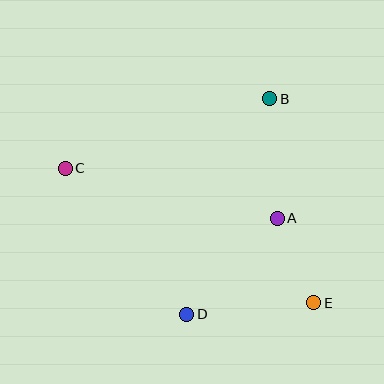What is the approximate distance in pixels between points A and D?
The distance between A and D is approximately 132 pixels.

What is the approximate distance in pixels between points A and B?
The distance between A and B is approximately 119 pixels.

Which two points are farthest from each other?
Points C and E are farthest from each other.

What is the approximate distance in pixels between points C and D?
The distance between C and D is approximately 190 pixels.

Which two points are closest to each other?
Points A and E are closest to each other.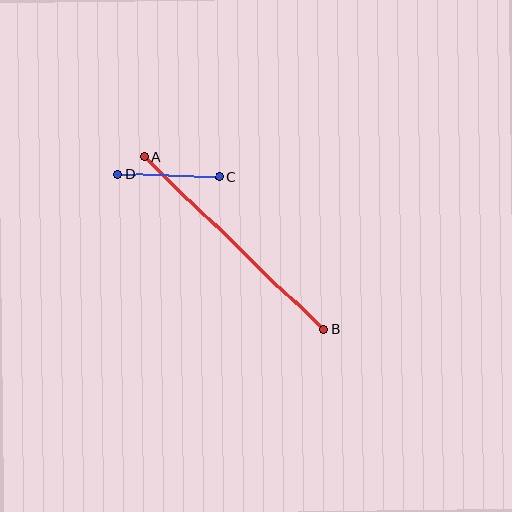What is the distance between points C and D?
The distance is approximately 102 pixels.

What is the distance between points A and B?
The distance is approximately 249 pixels.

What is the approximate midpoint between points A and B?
The midpoint is at approximately (234, 243) pixels.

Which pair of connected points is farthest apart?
Points A and B are farthest apart.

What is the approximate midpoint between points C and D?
The midpoint is at approximately (169, 176) pixels.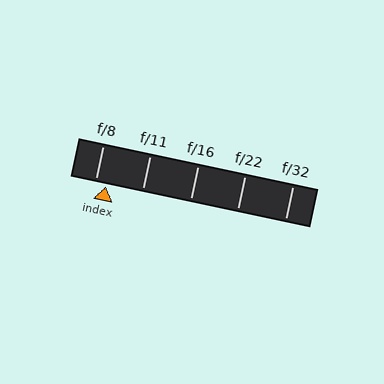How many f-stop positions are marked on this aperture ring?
There are 5 f-stop positions marked.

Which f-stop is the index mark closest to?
The index mark is closest to f/8.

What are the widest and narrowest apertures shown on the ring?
The widest aperture shown is f/8 and the narrowest is f/32.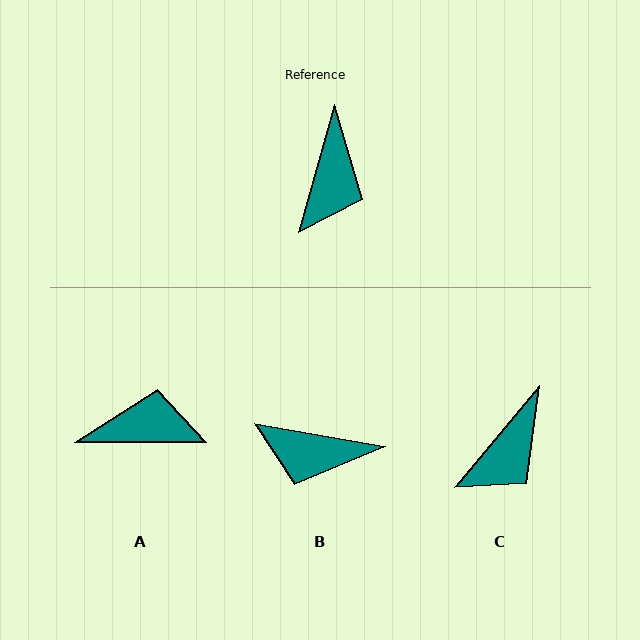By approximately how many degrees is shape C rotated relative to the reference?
Approximately 24 degrees clockwise.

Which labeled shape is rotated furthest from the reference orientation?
A, about 106 degrees away.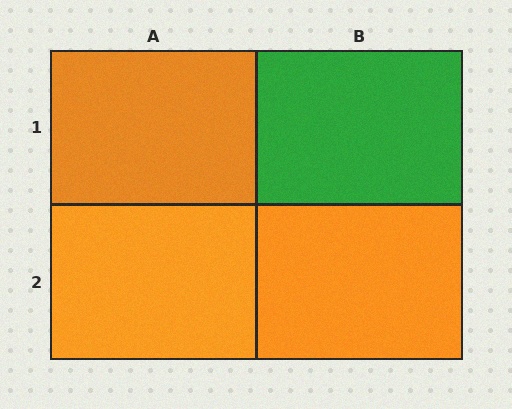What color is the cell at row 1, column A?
Orange.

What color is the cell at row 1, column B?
Green.